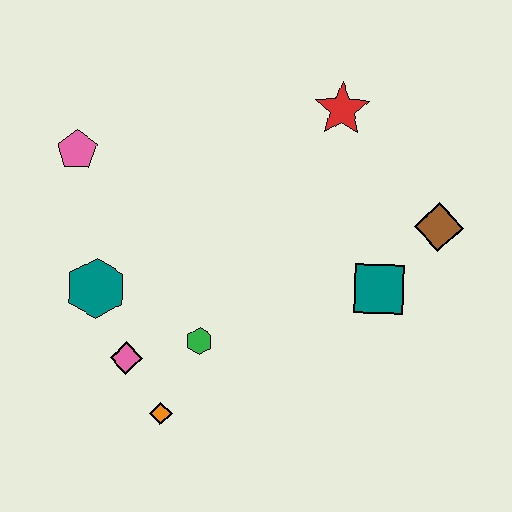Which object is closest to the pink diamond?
The orange diamond is closest to the pink diamond.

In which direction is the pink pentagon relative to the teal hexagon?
The pink pentagon is above the teal hexagon.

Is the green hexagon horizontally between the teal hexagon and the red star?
Yes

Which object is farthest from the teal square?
The pink pentagon is farthest from the teal square.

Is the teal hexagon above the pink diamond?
Yes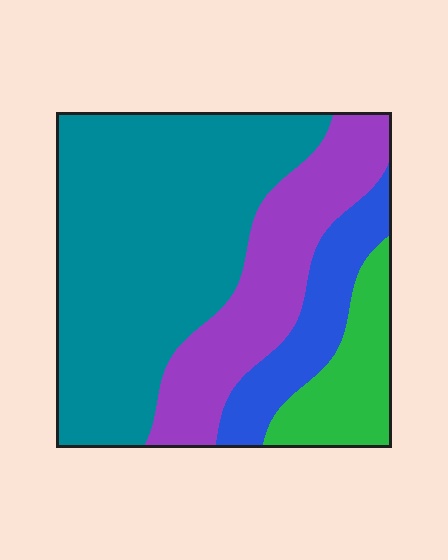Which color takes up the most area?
Teal, at roughly 50%.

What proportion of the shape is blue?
Blue covers about 15% of the shape.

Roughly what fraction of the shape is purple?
Purple takes up about one quarter (1/4) of the shape.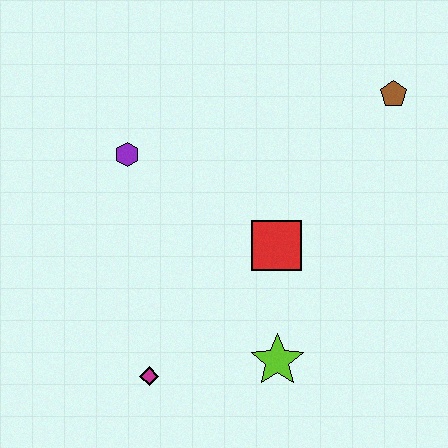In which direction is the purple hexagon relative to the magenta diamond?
The purple hexagon is above the magenta diamond.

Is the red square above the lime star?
Yes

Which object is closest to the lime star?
The red square is closest to the lime star.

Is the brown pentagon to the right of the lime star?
Yes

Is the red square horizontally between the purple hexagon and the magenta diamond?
No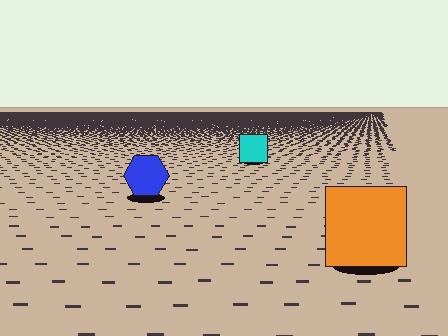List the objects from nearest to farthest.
From nearest to farthest: the orange square, the blue hexagon, the cyan square.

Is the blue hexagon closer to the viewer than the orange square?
No. The orange square is closer — you can tell from the texture gradient: the ground texture is coarser near it.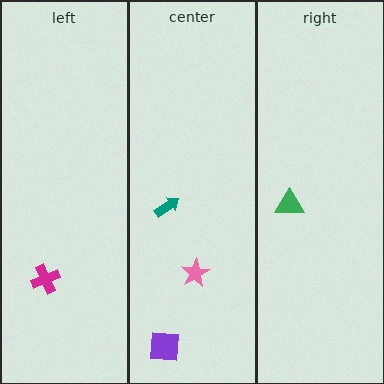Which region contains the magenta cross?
The left region.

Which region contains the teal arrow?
The center region.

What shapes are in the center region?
The teal arrow, the purple square, the pink star.